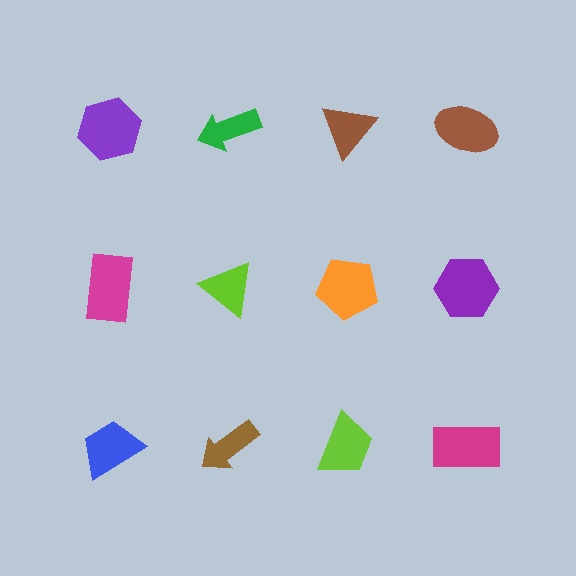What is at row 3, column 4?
A magenta rectangle.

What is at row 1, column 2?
A green arrow.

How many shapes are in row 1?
4 shapes.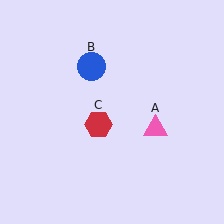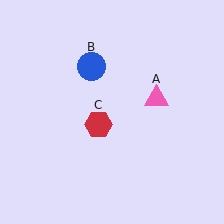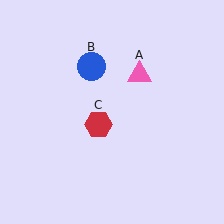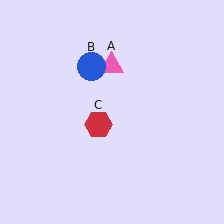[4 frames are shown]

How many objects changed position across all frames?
1 object changed position: pink triangle (object A).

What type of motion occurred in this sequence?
The pink triangle (object A) rotated counterclockwise around the center of the scene.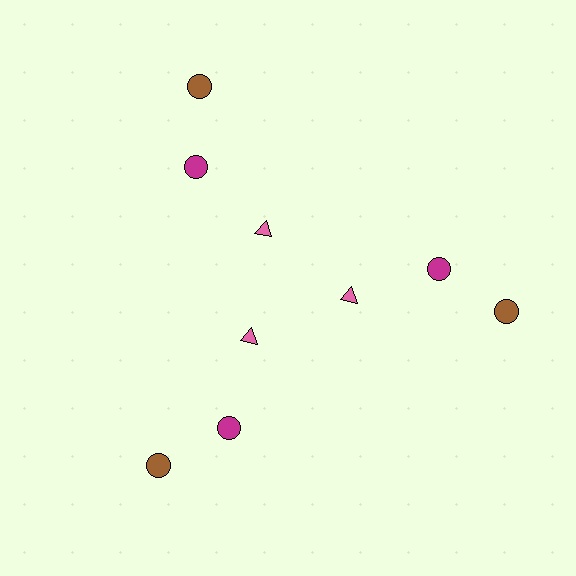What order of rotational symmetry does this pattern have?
This pattern has 3-fold rotational symmetry.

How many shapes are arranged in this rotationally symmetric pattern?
There are 9 shapes, arranged in 3 groups of 3.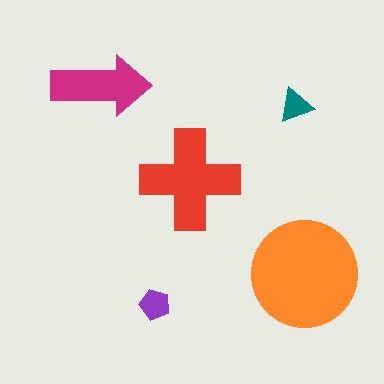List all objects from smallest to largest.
The teal triangle, the purple pentagon, the magenta arrow, the red cross, the orange circle.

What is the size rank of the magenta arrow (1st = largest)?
3rd.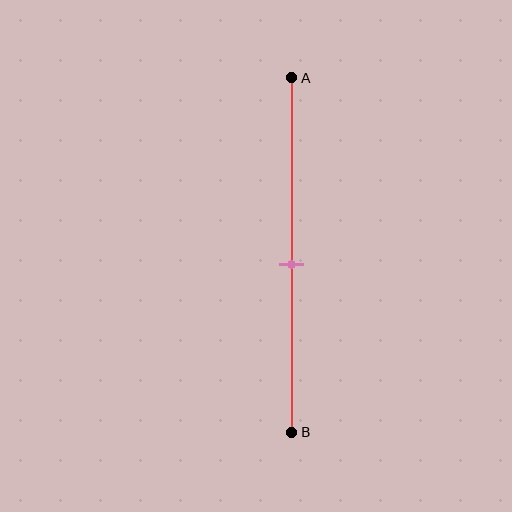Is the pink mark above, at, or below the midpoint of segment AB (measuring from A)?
The pink mark is approximately at the midpoint of segment AB.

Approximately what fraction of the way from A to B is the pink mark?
The pink mark is approximately 55% of the way from A to B.